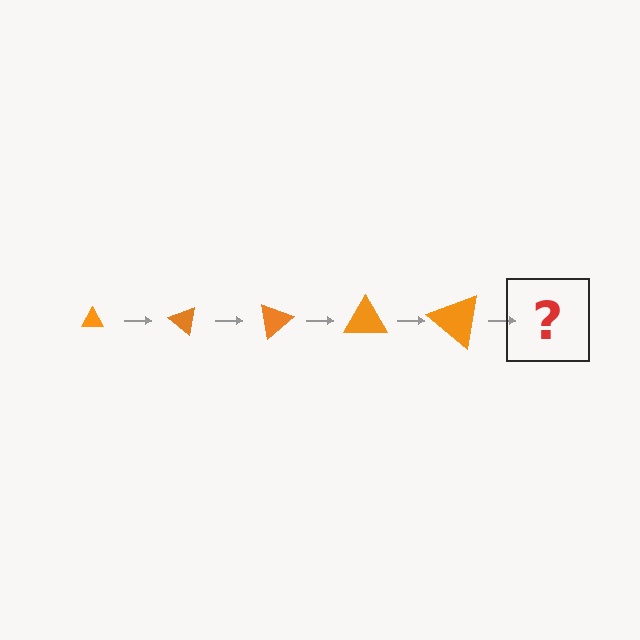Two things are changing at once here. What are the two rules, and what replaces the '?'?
The two rules are that the triangle grows larger each step and it rotates 40 degrees each step. The '?' should be a triangle, larger than the previous one and rotated 200 degrees from the start.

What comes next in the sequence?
The next element should be a triangle, larger than the previous one and rotated 200 degrees from the start.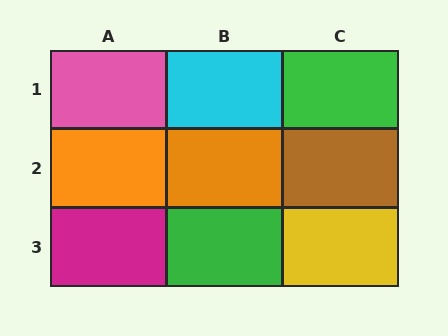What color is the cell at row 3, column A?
Magenta.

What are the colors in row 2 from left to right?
Orange, orange, brown.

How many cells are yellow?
1 cell is yellow.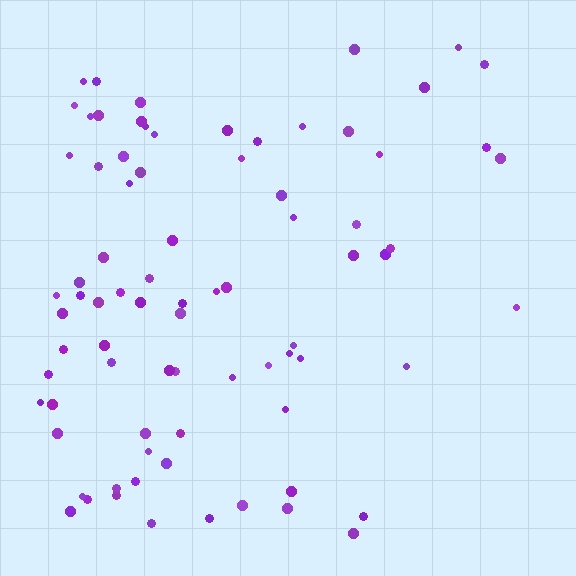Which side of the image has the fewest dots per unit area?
The right.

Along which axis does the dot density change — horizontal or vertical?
Horizontal.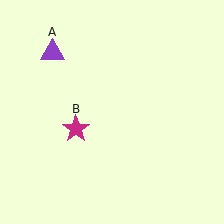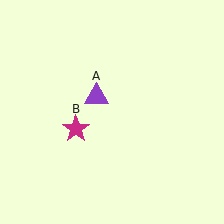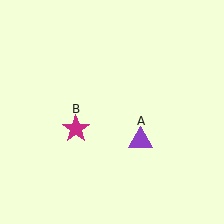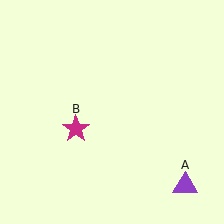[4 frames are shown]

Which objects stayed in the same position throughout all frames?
Magenta star (object B) remained stationary.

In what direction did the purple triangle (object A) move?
The purple triangle (object A) moved down and to the right.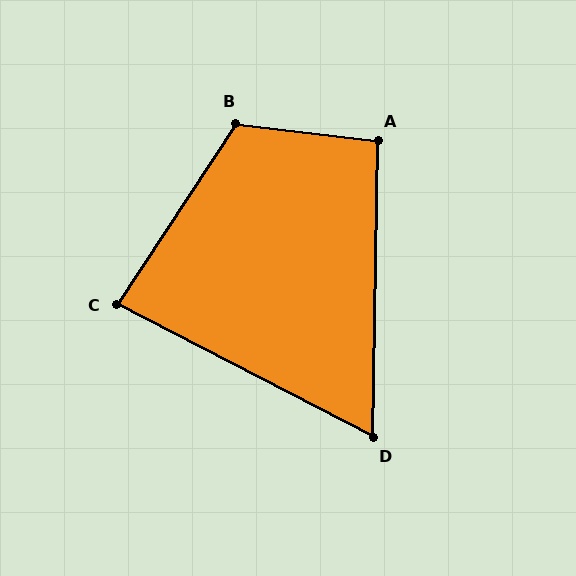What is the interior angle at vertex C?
Approximately 84 degrees (acute).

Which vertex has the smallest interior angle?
D, at approximately 63 degrees.